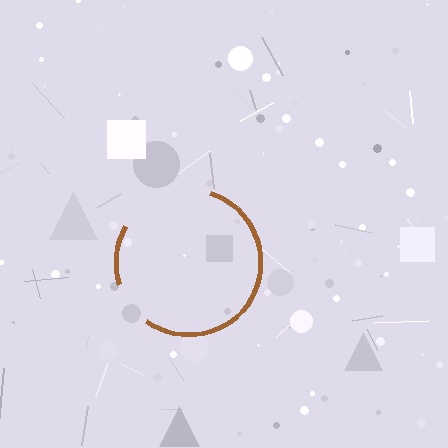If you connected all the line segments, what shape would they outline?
They would outline a circle.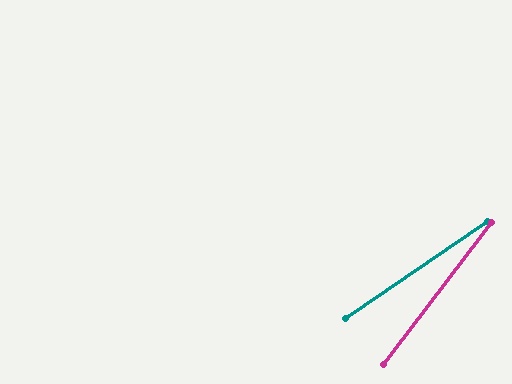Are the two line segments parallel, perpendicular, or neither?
Neither parallel nor perpendicular — they differ by about 18°.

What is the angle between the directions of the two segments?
Approximately 18 degrees.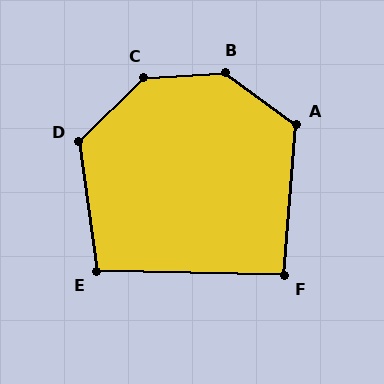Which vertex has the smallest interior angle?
F, at approximately 93 degrees.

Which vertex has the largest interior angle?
B, at approximately 140 degrees.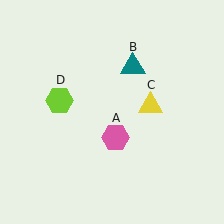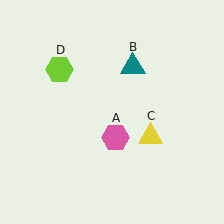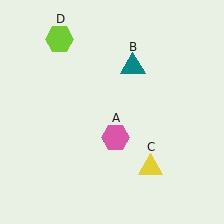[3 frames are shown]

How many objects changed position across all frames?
2 objects changed position: yellow triangle (object C), lime hexagon (object D).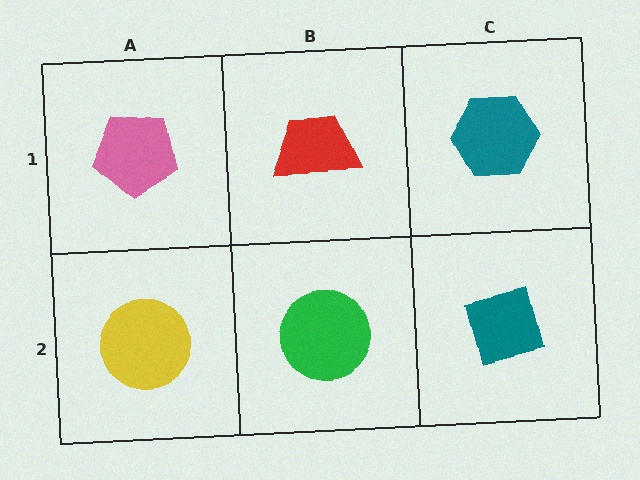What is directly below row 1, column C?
A teal square.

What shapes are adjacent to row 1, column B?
A green circle (row 2, column B), a pink pentagon (row 1, column A), a teal hexagon (row 1, column C).